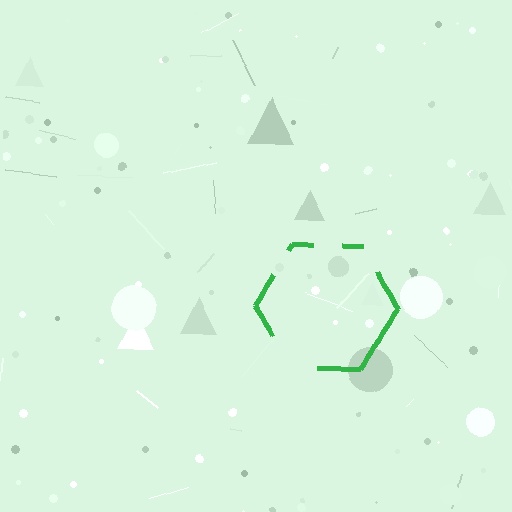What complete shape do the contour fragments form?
The contour fragments form a hexagon.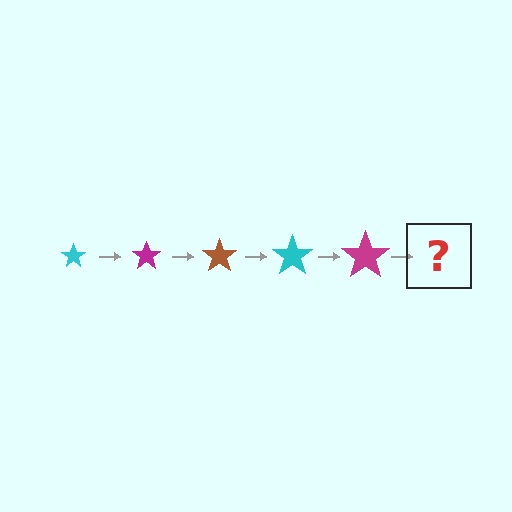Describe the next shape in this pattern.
It should be a brown star, larger than the previous one.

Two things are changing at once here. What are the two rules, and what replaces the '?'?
The two rules are that the star grows larger each step and the color cycles through cyan, magenta, and brown. The '?' should be a brown star, larger than the previous one.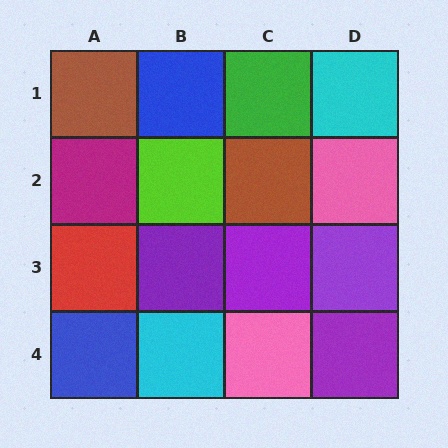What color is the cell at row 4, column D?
Purple.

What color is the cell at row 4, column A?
Blue.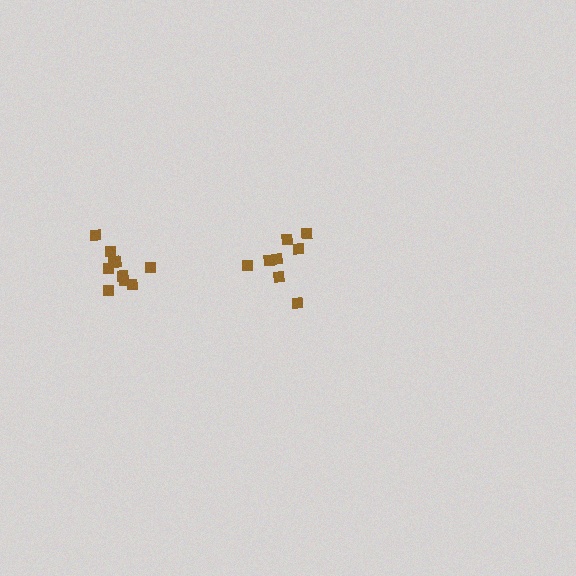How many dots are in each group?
Group 1: 8 dots, Group 2: 10 dots (18 total).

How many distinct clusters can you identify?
There are 2 distinct clusters.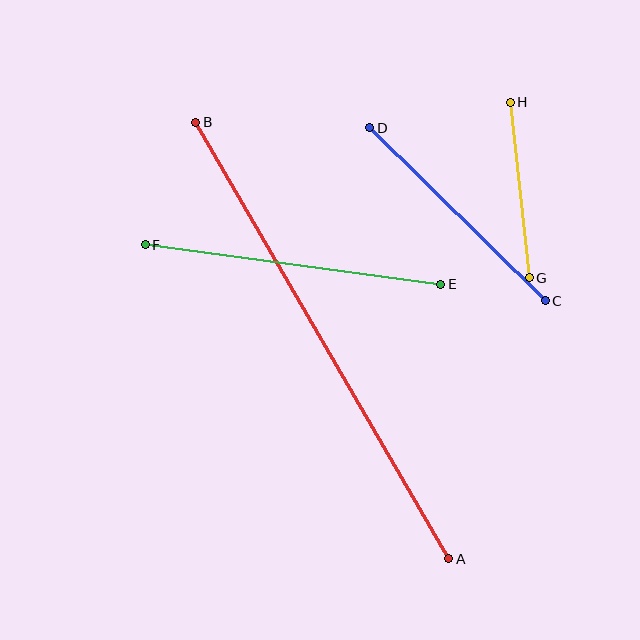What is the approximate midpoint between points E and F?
The midpoint is at approximately (293, 265) pixels.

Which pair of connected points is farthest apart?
Points A and B are farthest apart.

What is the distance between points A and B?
The distance is approximately 505 pixels.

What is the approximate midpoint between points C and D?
The midpoint is at approximately (458, 214) pixels.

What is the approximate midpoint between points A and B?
The midpoint is at approximately (322, 341) pixels.